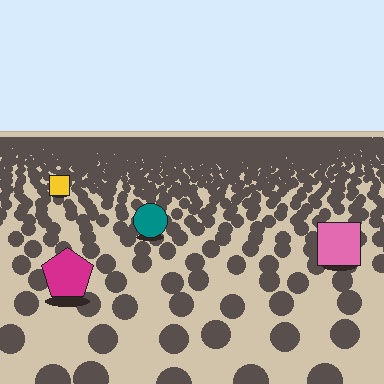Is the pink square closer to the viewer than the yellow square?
Yes. The pink square is closer — you can tell from the texture gradient: the ground texture is coarser near it.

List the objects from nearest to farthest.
From nearest to farthest: the magenta pentagon, the pink square, the teal circle, the yellow square.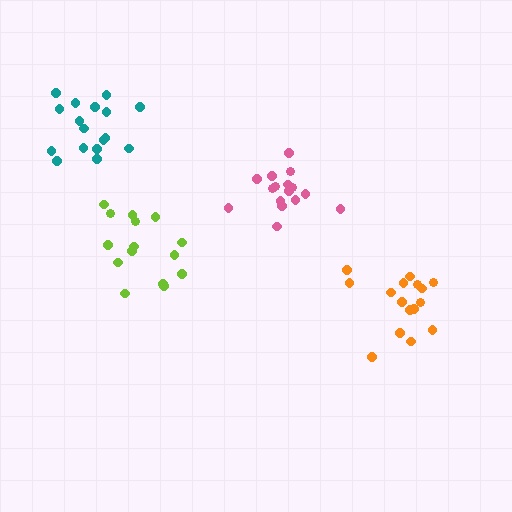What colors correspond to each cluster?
The clusters are colored: pink, teal, lime, orange.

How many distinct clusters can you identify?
There are 4 distinct clusters.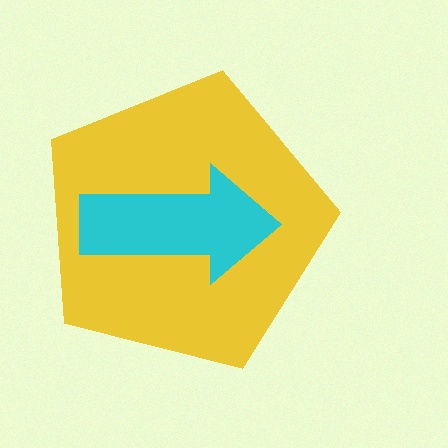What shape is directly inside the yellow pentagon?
The cyan arrow.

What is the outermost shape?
The yellow pentagon.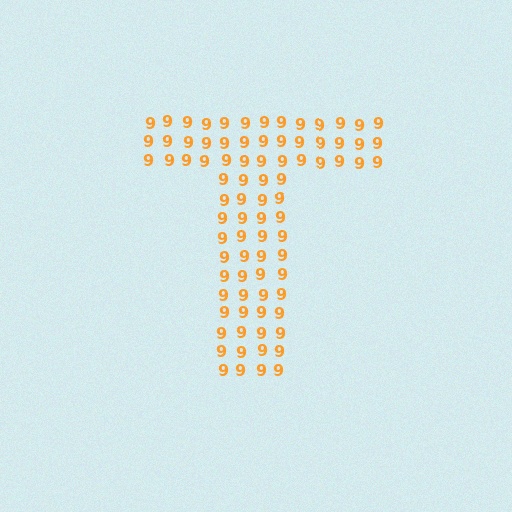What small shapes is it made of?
It is made of small digit 9's.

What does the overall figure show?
The overall figure shows the letter T.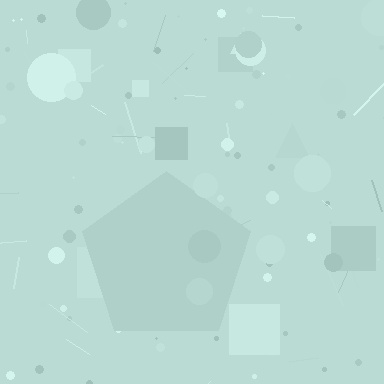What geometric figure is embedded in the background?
A pentagon is embedded in the background.